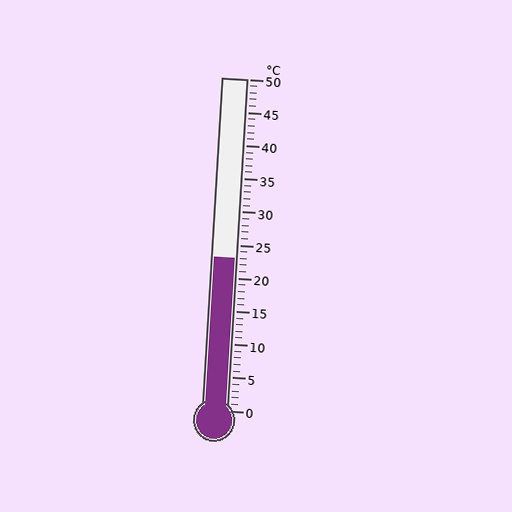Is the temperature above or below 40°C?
The temperature is below 40°C.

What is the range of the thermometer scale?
The thermometer scale ranges from 0°C to 50°C.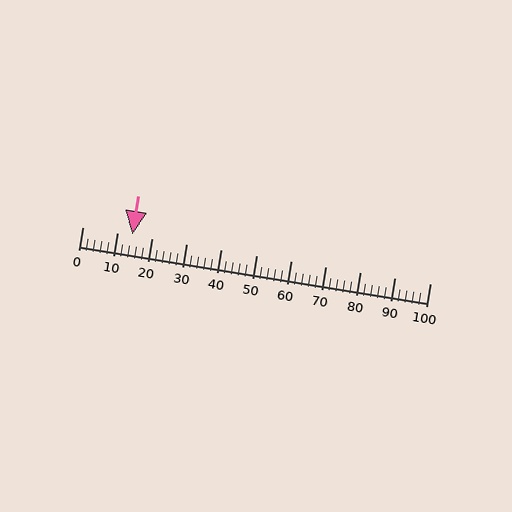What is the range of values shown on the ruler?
The ruler shows values from 0 to 100.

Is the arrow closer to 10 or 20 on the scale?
The arrow is closer to 10.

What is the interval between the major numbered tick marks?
The major tick marks are spaced 10 units apart.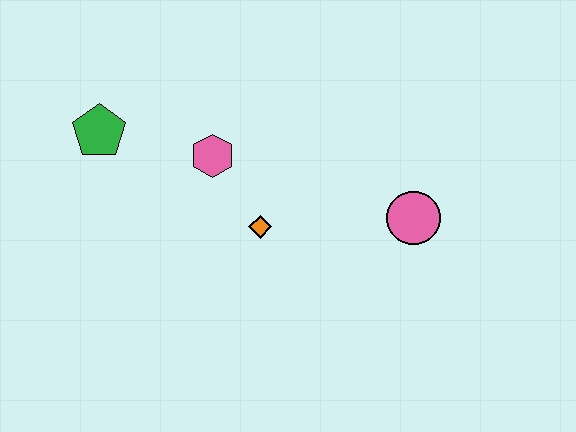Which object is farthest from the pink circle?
The green pentagon is farthest from the pink circle.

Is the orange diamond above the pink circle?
No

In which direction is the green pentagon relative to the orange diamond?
The green pentagon is to the left of the orange diamond.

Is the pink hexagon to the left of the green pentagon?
No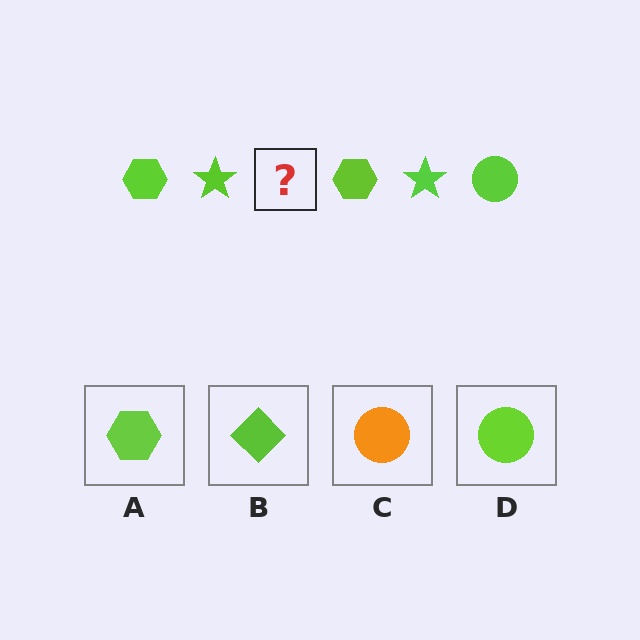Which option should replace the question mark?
Option D.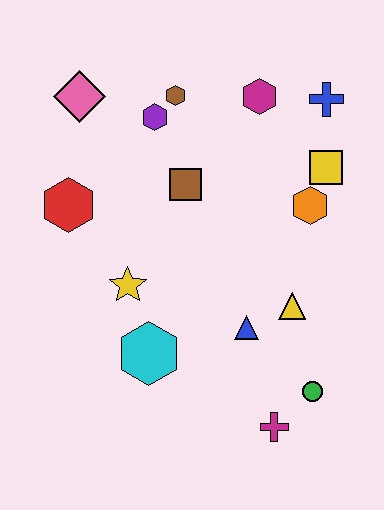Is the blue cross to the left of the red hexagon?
No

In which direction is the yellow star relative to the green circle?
The yellow star is to the left of the green circle.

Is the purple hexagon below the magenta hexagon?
Yes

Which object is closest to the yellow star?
The cyan hexagon is closest to the yellow star.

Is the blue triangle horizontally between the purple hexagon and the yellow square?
Yes